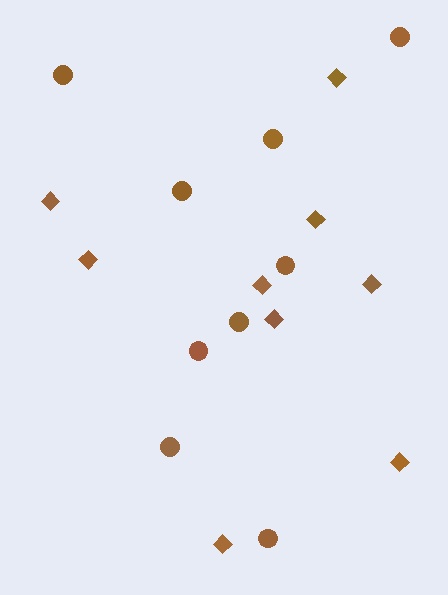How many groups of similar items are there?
There are 2 groups: one group of circles (9) and one group of diamonds (9).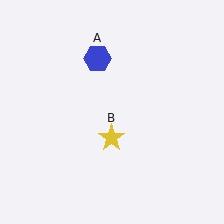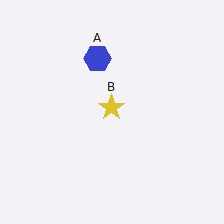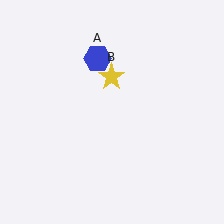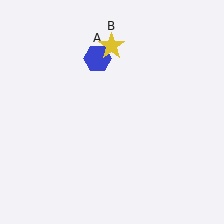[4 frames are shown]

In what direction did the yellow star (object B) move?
The yellow star (object B) moved up.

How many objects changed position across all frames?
1 object changed position: yellow star (object B).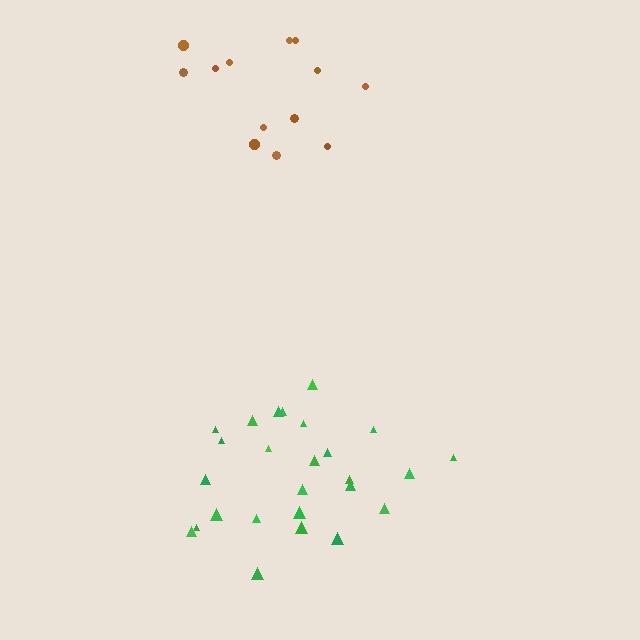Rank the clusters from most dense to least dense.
green, brown.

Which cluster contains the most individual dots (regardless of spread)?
Green (26).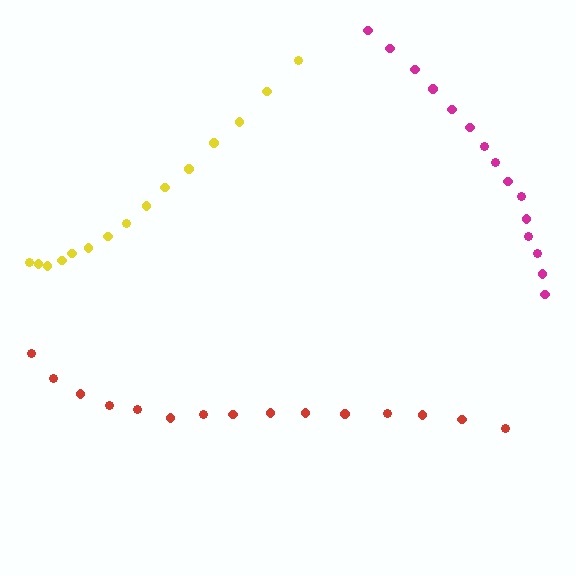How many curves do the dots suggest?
There are 3 distinct paths.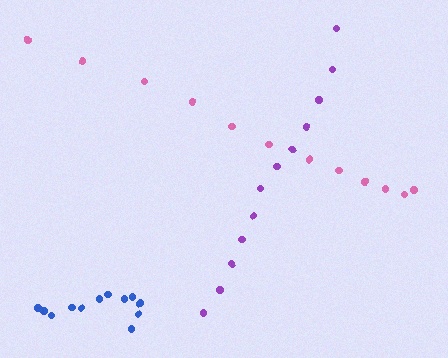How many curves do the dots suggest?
There are 3 distinct paths.